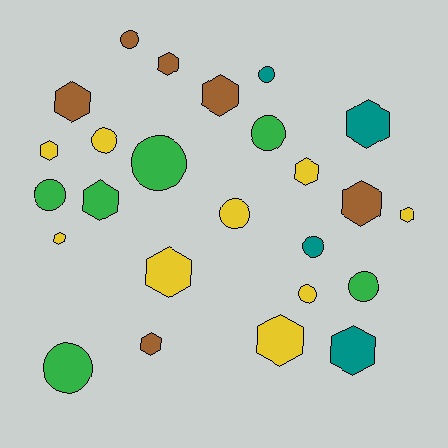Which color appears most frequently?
Yellow, with 9 objects.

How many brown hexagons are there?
There are 5 brown hexagons.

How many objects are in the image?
There are 25 objects.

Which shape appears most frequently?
Hexagon, with 14 objects.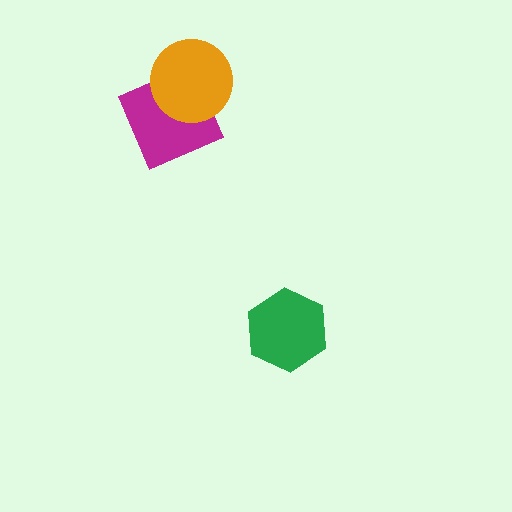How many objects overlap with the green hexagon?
0 objects overlap with the green hexagon.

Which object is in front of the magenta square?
The orange circle is in front of the magenta square.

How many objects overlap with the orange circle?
1 object overlaps with the orange circle.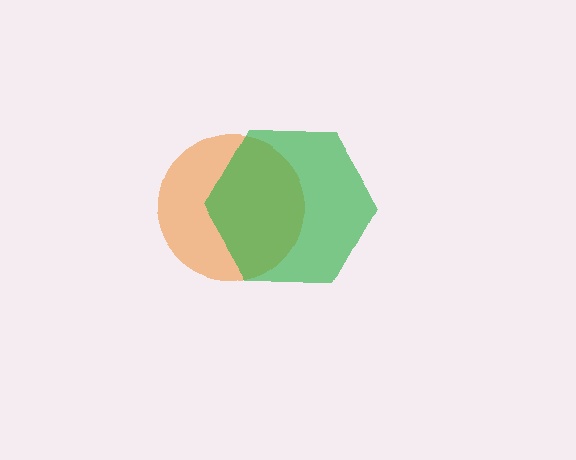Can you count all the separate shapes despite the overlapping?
Yes, there are 2 separate shapes.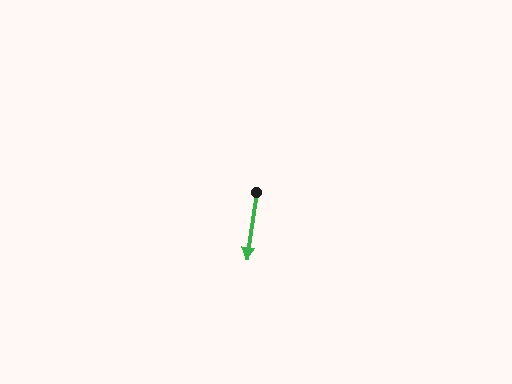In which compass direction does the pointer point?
South.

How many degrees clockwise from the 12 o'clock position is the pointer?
Approximately 188 degrees.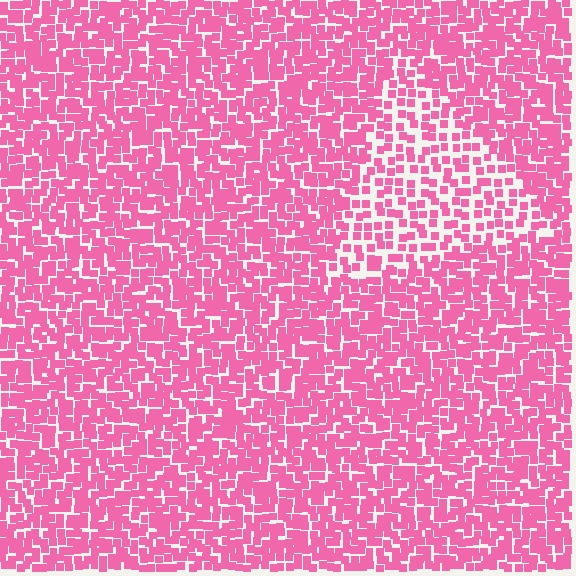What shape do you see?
I see a triangle.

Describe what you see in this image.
The image contains small pink elements arranged at two different densities. A triangle-shaped region is visible where the elements are less densely packed than the surrounding area.